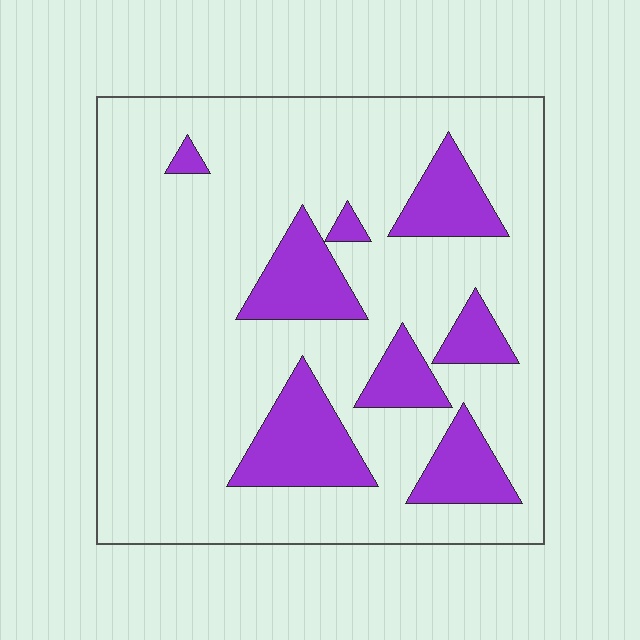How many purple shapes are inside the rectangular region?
8.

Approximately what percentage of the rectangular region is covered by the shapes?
Approximately 20%.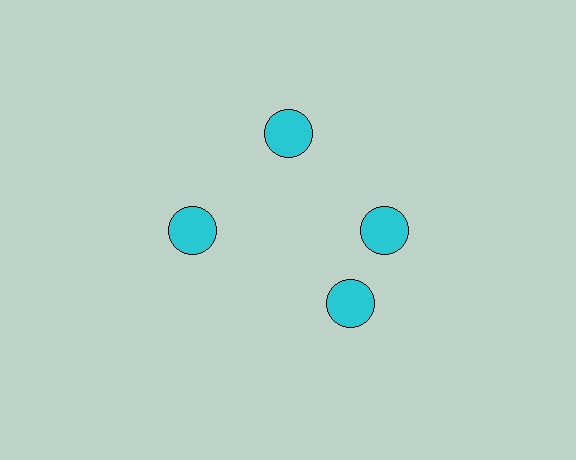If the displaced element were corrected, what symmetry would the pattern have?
It would have 4-fold rotational symmetry — the pattern would map onto itself every 90 degrees.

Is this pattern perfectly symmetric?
No. The 4 cyan circles are arranged in a ring, but one element near the 6 o'clock position is rotated out of alignment along the ring, breaking the 4-fold rotational symmetry.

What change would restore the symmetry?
The symmetry would be restored by rotating it back into even spacing with its neighbors so that all 4 circles sit at equal angles and equal distance from the center.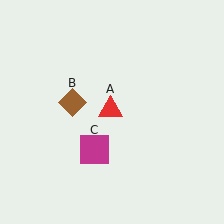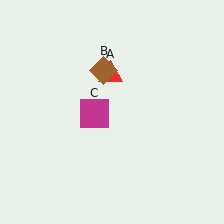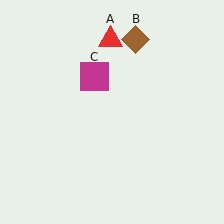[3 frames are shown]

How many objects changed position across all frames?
3 objects changed position: red triangle (object A), brown diamond (object B), magenta square (object C).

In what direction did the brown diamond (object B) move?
The brown diamond (object B) moved up and to the right.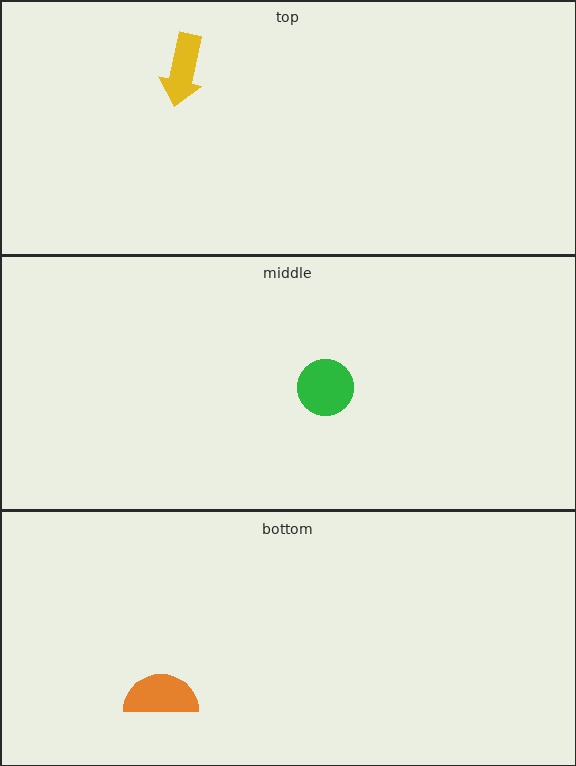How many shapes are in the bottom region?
1.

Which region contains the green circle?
The middle region.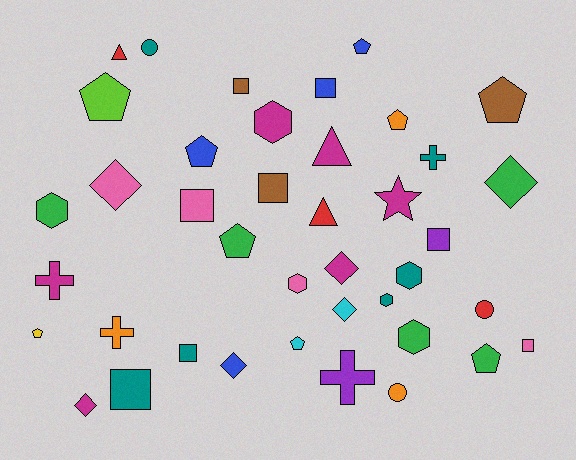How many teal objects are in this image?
There are 6 teal objects.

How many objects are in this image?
There are 40 objects.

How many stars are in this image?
There is 1 star.